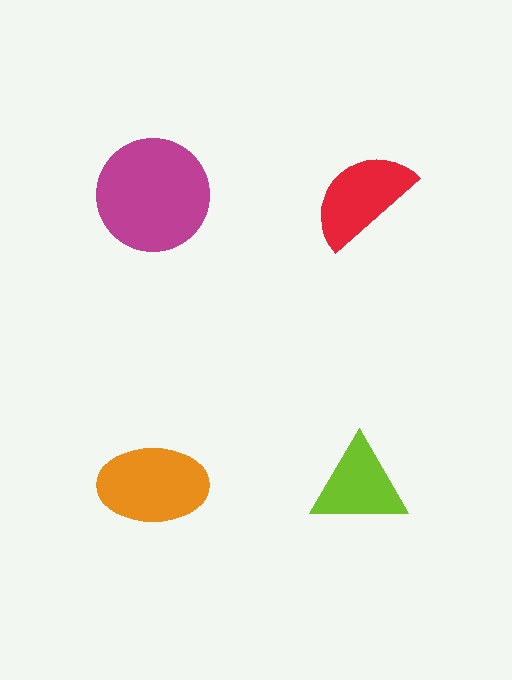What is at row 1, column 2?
A red semicircle.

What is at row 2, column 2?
A lime triangle.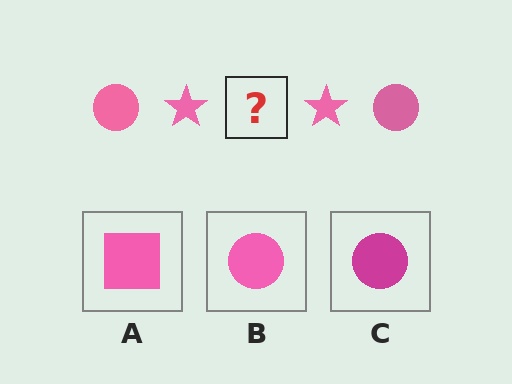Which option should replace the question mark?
Option B.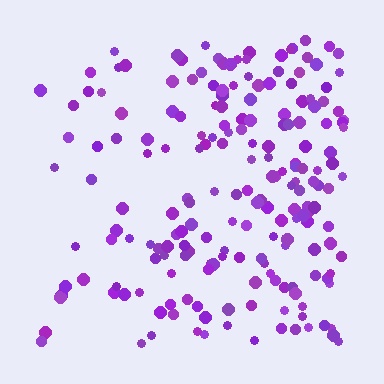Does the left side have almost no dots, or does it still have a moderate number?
Still a moderate number, just noticeably fewer than the right.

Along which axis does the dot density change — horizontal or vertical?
Horizontal.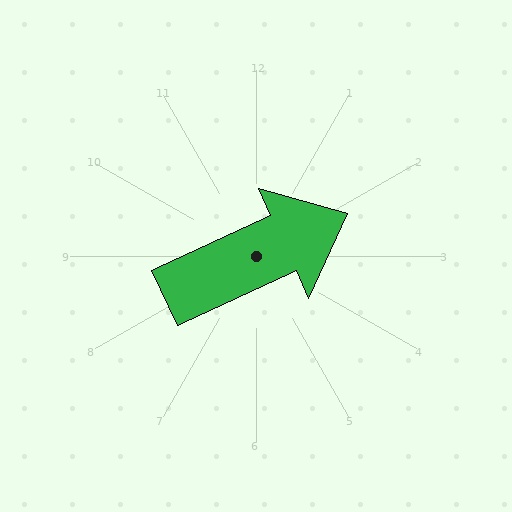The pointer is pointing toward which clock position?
Roughly 2 o'clock.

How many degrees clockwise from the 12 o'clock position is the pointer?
Approximately 65 degrees.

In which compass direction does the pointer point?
Northeast.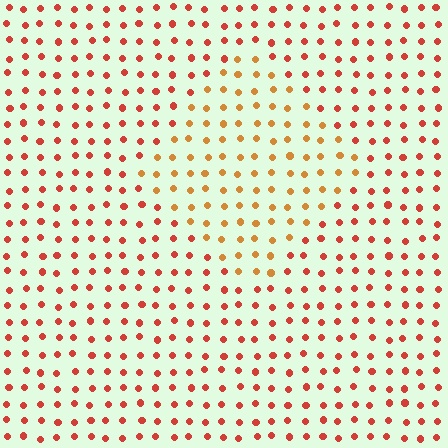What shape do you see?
I see a diamond.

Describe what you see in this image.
The image is filled with small red elements in a uniform arrangement. A diamond-shaped region is visible where the elements are tinted to a slightly different hue, forming a subtle color boundary.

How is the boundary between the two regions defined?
The boundary is defined purely by a slight shift in hue (about 30 degrees). Spacing, size, and orientation are identical on both sides.